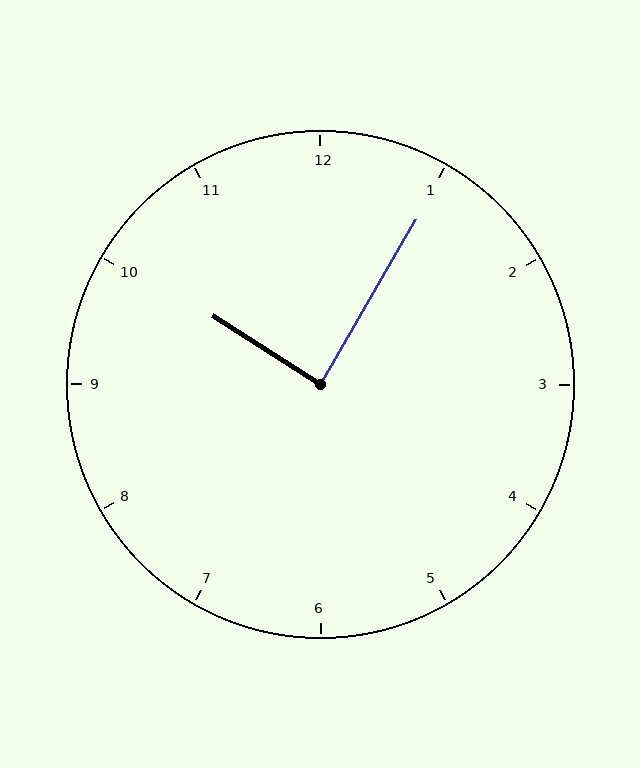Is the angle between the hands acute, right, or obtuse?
It is right.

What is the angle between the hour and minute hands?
Approximately 88 degrees.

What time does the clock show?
10:05.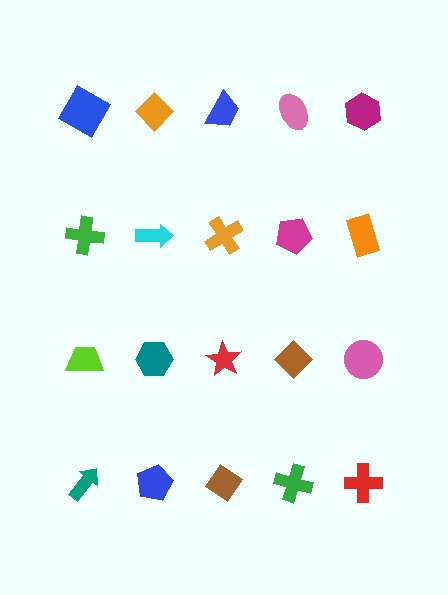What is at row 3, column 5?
A pink circle.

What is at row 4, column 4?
A green cross.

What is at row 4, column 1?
A teal arrow.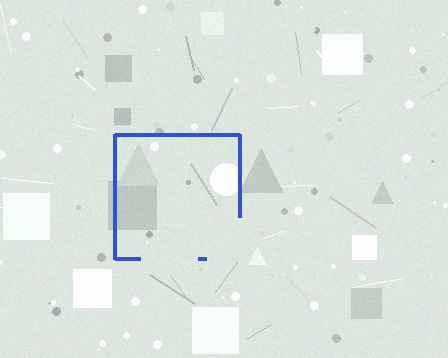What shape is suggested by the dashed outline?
The dashed outline suggests a square.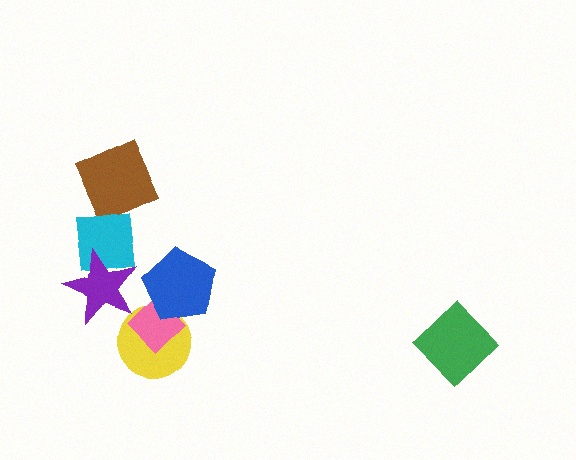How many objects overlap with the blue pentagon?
2 objects overlap with the blue pentagon.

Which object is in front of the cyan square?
The purple star is in front of the cyan square.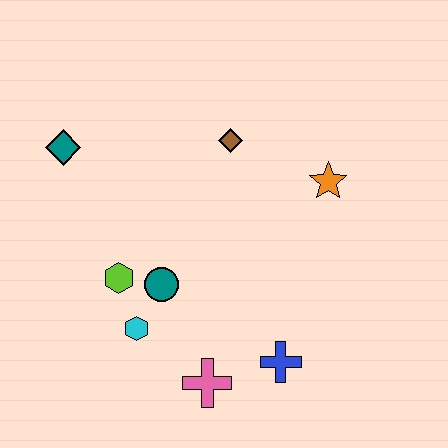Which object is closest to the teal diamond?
The lime hexagon is closest to the teal diamond.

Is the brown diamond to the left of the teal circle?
No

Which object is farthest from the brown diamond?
The pink cross is farthest from the brown diamond.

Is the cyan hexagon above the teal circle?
No